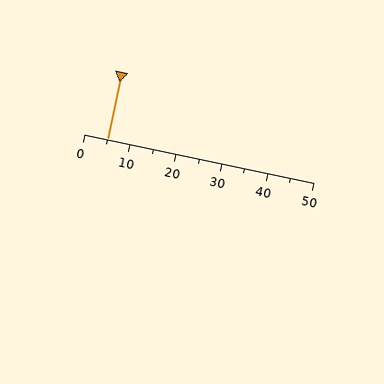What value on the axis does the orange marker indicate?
The marker indicates approximately 5.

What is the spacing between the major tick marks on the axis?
The major ticks are spaced 10 apart.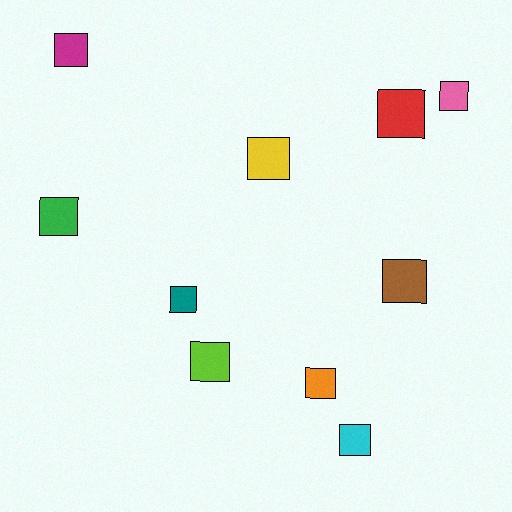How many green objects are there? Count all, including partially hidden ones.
There is 1 green object.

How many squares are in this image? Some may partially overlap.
There are 10 squares.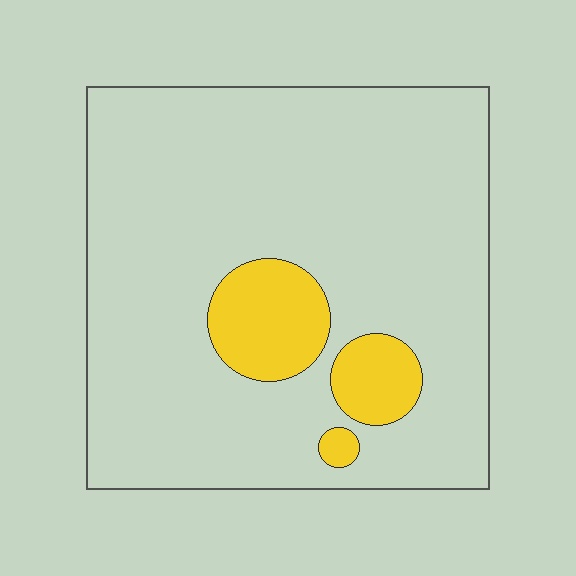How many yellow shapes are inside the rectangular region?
3.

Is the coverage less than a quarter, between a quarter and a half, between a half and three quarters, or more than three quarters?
Less than a quarter.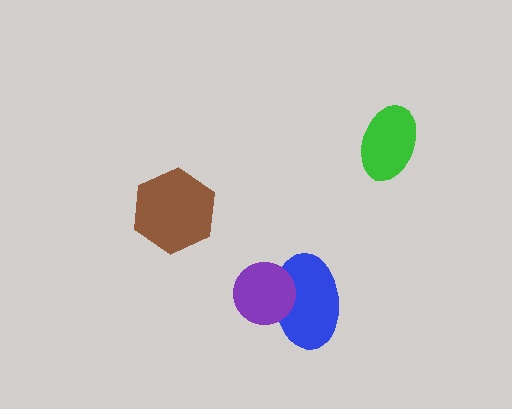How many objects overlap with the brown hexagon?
0 objects overlap with the brown hexagon.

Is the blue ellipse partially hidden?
Yes, it is partially covered by another shape.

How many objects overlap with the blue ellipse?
1 object overlaps with the blue ellipse.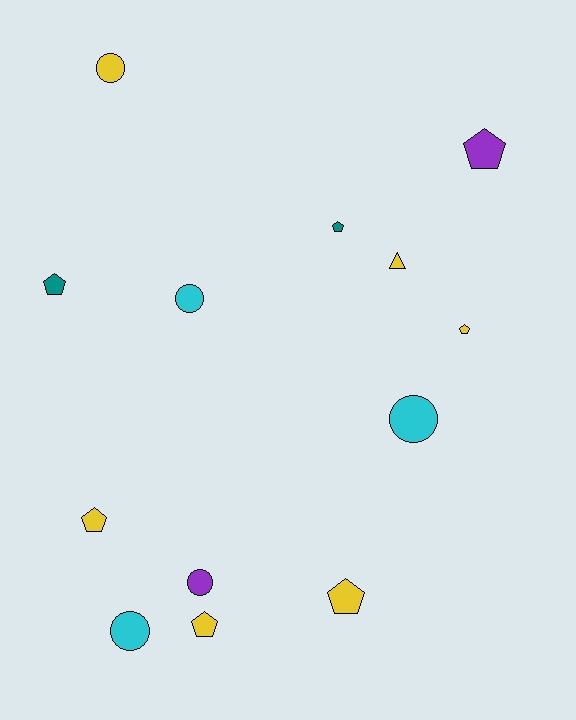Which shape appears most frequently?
Pentagon, with 7 objects.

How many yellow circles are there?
There is 1 yellow circle.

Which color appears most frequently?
Yellow, with 6 objects.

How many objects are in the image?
There are 13 objects.